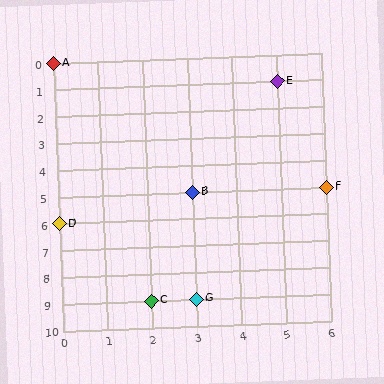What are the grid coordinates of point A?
Point A is at grid coordinates (0, 0).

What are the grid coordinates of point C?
Point C is at grid coordinates (2, 9).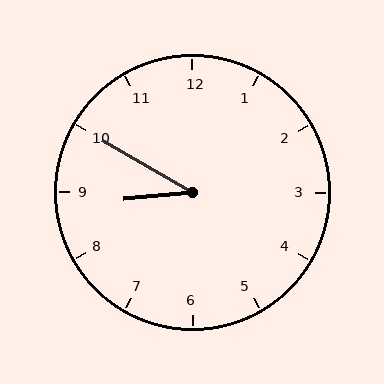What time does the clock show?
8:50.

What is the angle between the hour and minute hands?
Approximately 35 degrees.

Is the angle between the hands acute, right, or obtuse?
It is acute.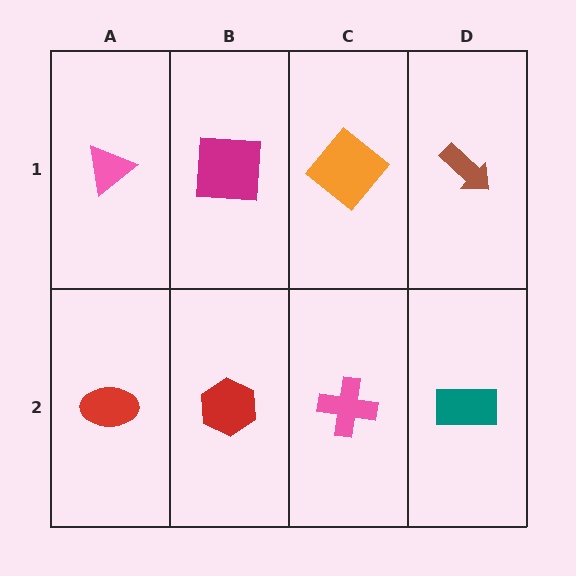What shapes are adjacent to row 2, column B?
A magenta square (row 1, column B), a red ellipse (row 2, column A), a pink cross (row 2, column C).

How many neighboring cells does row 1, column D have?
2.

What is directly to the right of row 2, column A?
A red hexagon.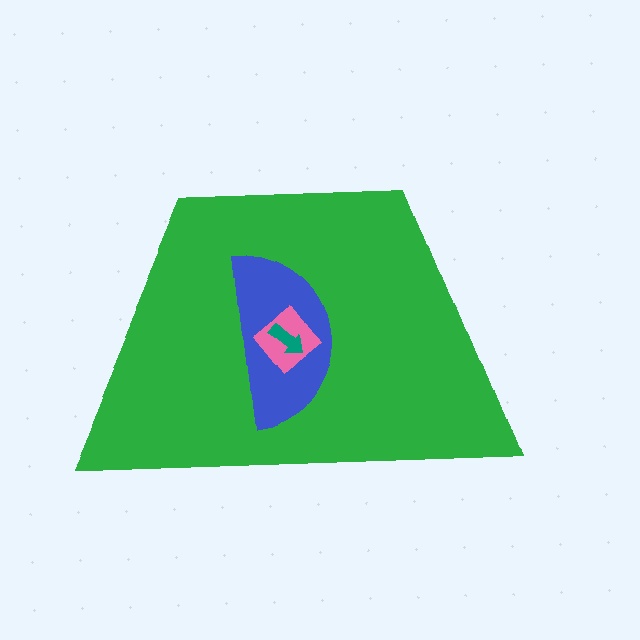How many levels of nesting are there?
4.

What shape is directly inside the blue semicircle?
The pink diamond.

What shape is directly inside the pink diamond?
The teal arrow.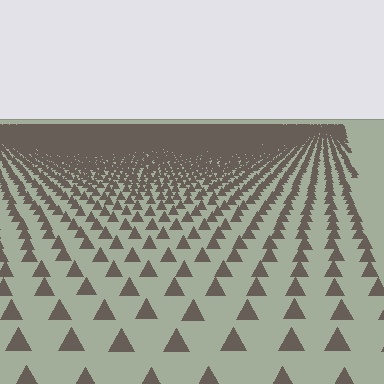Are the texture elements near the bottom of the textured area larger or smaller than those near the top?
Larger. Near the bottom, elements are closer to the viewer and appear at a bigger on-screen size.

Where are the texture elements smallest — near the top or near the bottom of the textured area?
Near the top.